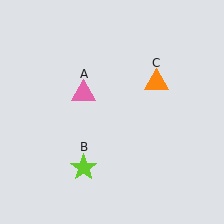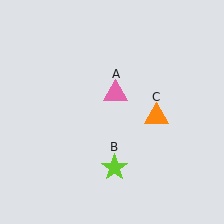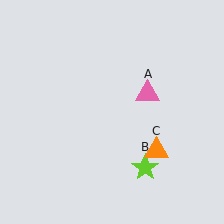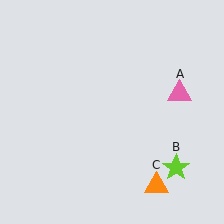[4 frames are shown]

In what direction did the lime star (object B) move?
The lime star (object B) moved right.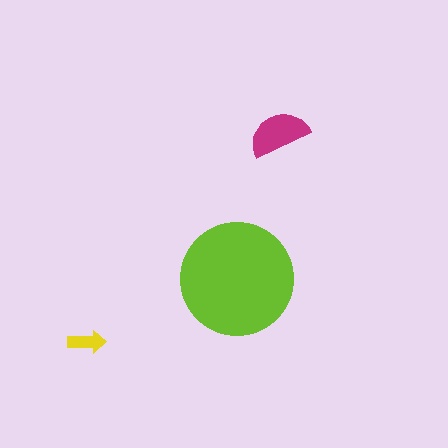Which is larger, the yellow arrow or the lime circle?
The lime circle.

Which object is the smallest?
The yellow arrow.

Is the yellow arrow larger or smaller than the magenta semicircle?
Smaller.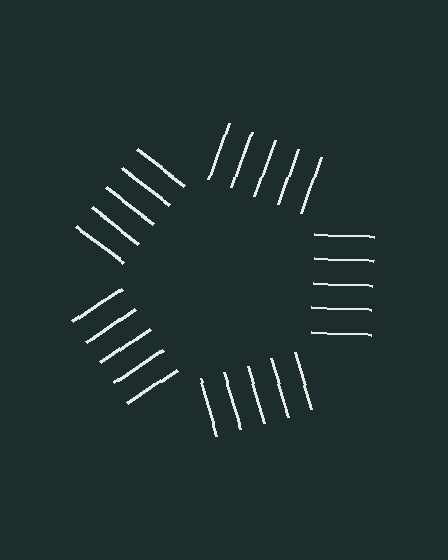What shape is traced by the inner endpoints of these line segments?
An illusory pentagon — the line segments terminate on its edges but no continuous stroke is drawn.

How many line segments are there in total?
25 — 5 along each of the 5 edges.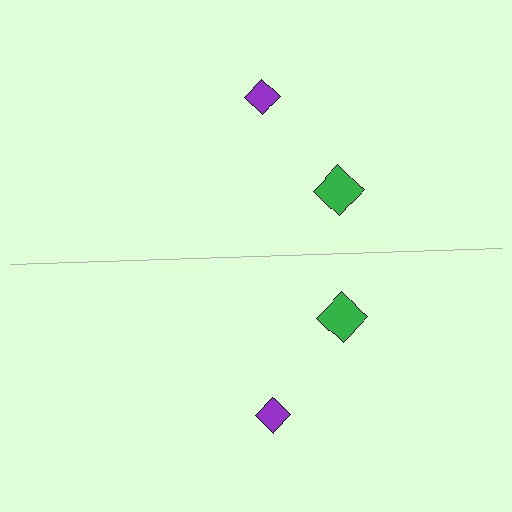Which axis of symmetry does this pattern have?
The pattern has a horizontal axis of symmetry running through the center of the image.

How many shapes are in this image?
There are 4 shapes in this image.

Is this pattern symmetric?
Yes, this pattern has bilateral (reflection) symmetry.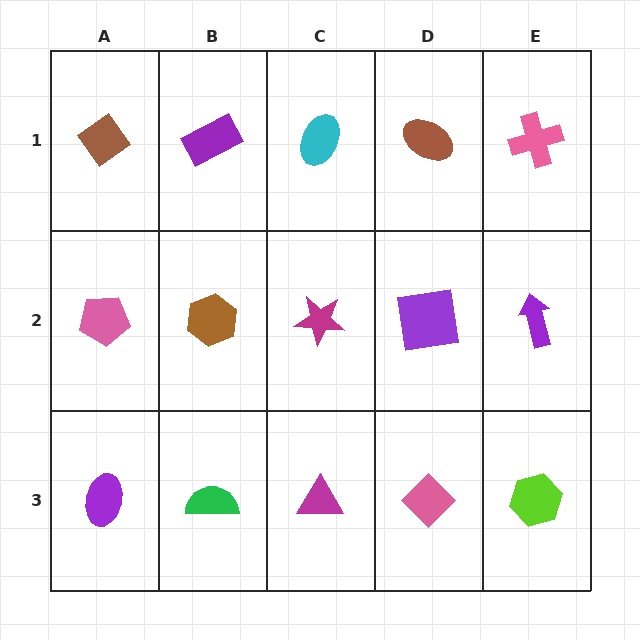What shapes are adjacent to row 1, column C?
A magenta star (row 2, column C), a purple rectangle (row 1, column B), a brown ellipse (row 1, column D).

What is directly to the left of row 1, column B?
A brown diamond.